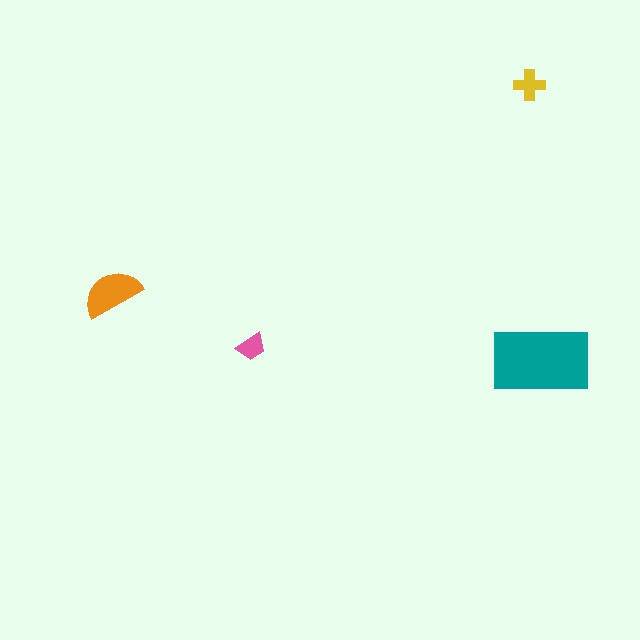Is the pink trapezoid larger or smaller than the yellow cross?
Smaller.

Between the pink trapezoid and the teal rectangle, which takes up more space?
The teal rectangle.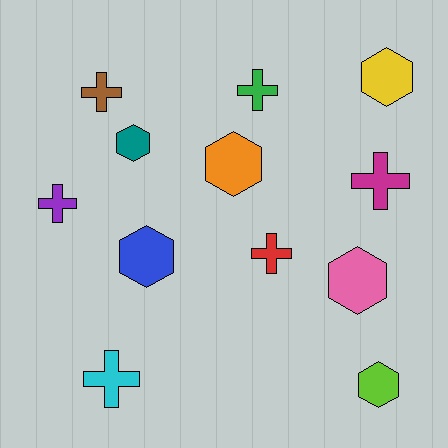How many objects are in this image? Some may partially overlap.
There are 12 objects.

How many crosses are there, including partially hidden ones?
There are 6 crosses.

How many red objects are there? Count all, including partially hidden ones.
There is 1 red object.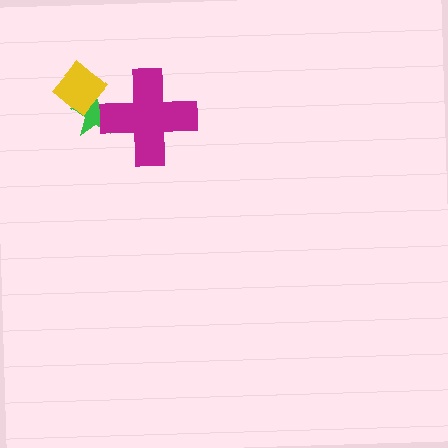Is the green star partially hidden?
Yes, it is partially covered by another shape.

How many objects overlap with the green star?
2 objects overlap with the green star.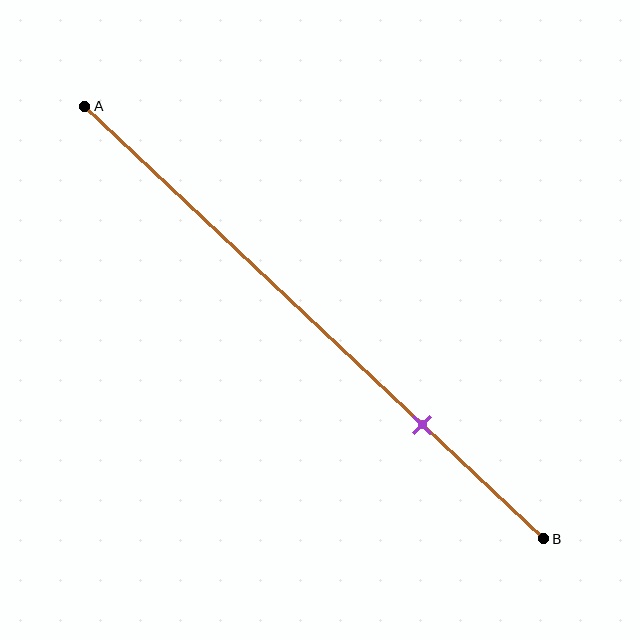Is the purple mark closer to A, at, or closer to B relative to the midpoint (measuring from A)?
The purple mark is closer to point B than the midpoint of segment AB.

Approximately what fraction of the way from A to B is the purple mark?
The purple mark is approximately 75% of the way from A to B.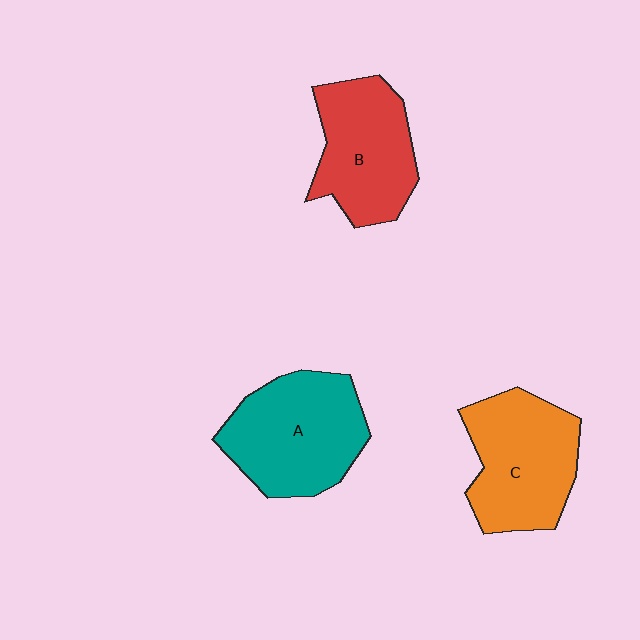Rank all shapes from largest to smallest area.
From largest to smallest: A (teal), C (orange), B (red).